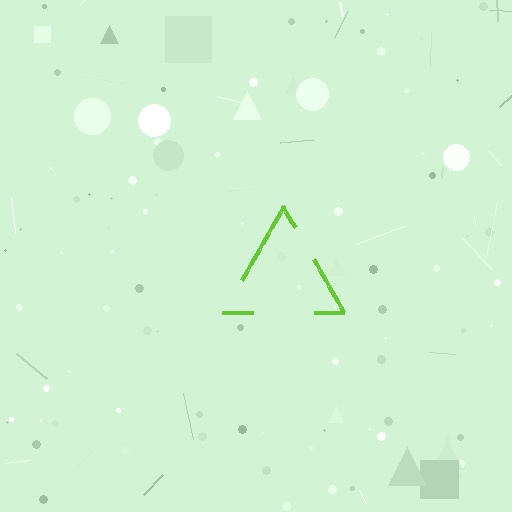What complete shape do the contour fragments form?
The contour fragments form a triangle.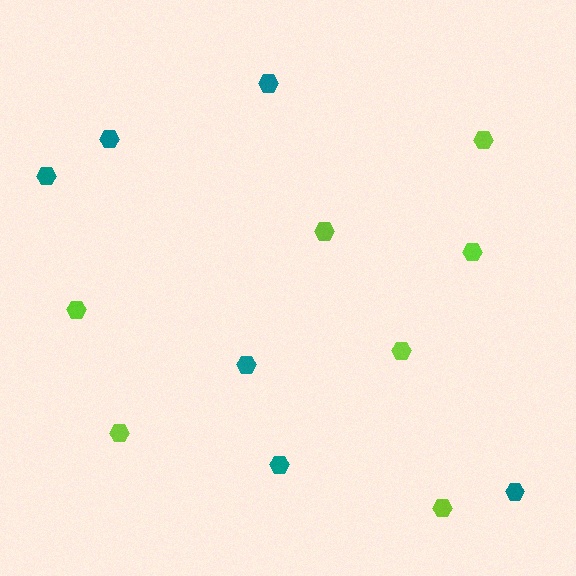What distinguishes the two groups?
There are 2 groups: one group of lime hexagons (7) and one group of teal hexagons (6).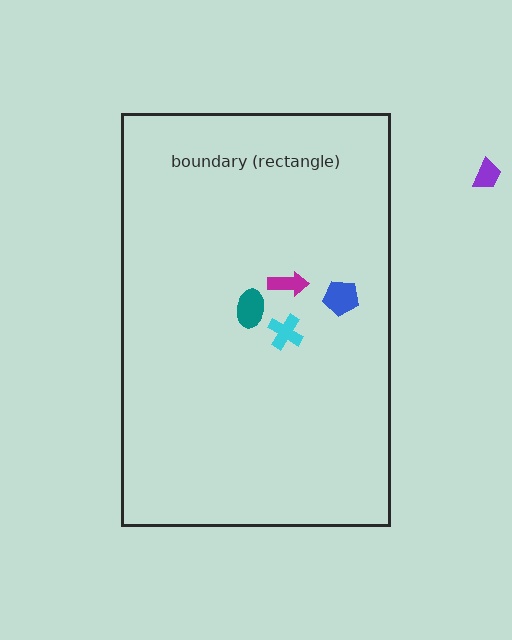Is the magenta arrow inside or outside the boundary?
Inside.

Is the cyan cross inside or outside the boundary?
Inside.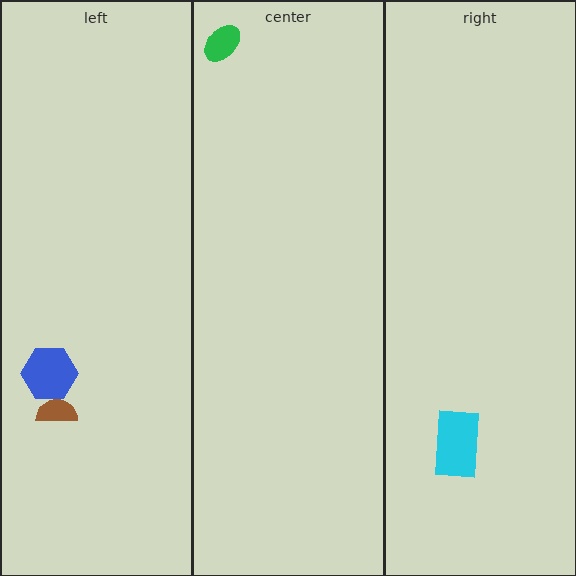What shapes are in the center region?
The green ellipse.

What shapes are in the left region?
The brown semicircle, the blue hexagon.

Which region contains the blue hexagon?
The left region.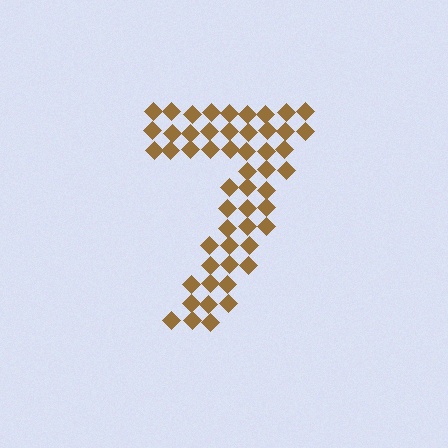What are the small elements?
The small elements are diamonds.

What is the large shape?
The large shape is the digit 7.